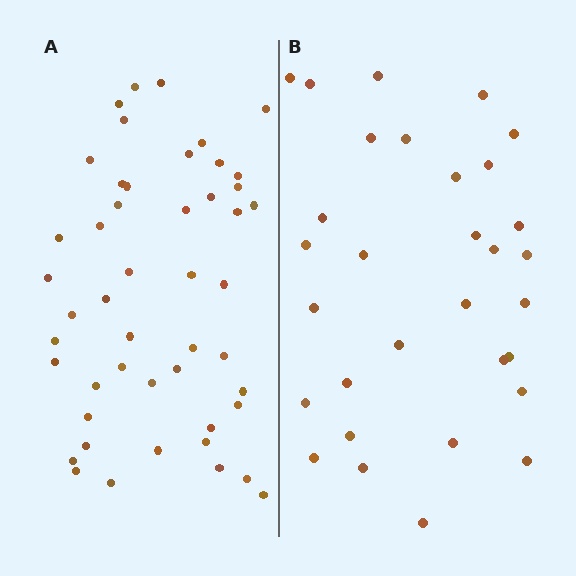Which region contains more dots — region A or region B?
Region A (the left region) has more dots.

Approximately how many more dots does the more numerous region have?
Region A has approximately 15 more dots than region B.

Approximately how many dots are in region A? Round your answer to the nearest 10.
About 50 dots. (The exact count is 48, which rounds to 50.)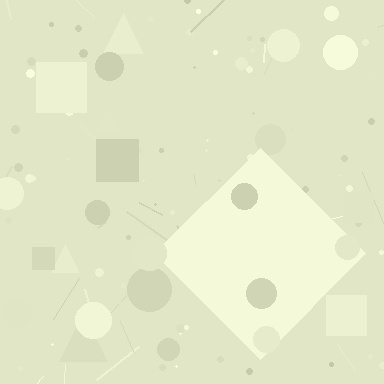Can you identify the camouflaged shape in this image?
The camouflaged shape is a diamond.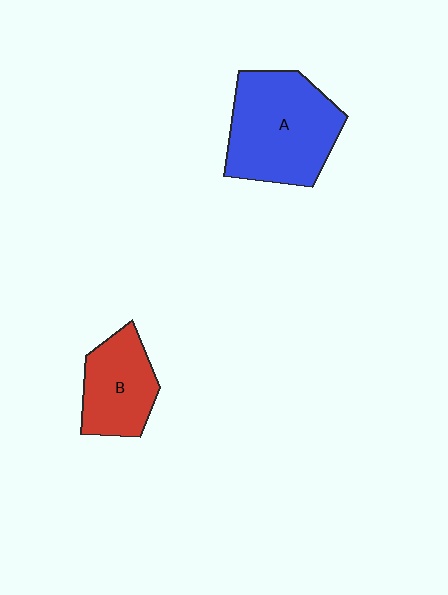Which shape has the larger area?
Shape A (blue).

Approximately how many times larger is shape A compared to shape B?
Approximately 1.6 times.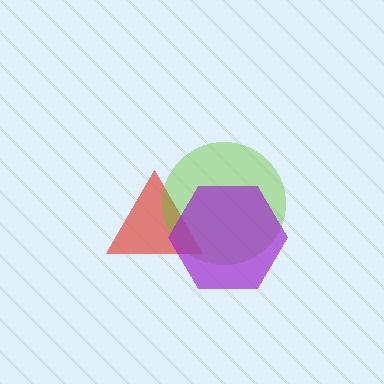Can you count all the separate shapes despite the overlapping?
Yes, there are 3 separate shapes.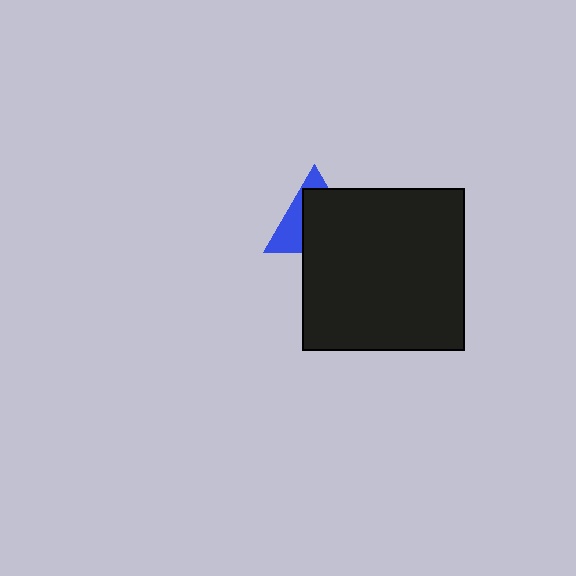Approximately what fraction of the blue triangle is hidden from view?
Roughly 65% of the blue triangle is hidden behind the black square.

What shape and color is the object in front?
The object in front is a black square.